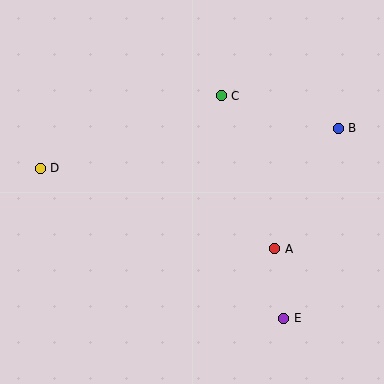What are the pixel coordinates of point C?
Point C is at (221, 96).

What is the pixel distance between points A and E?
The distance between A and E is 70 pixels.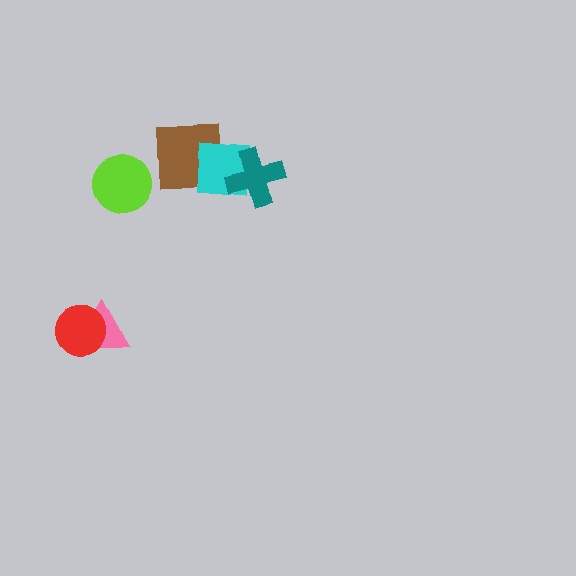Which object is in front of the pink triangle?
The red circle is in front of the pink triangle.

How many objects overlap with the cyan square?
2 objects overlap with the cyan square.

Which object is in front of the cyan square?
The teal cross is in front of the cyan square.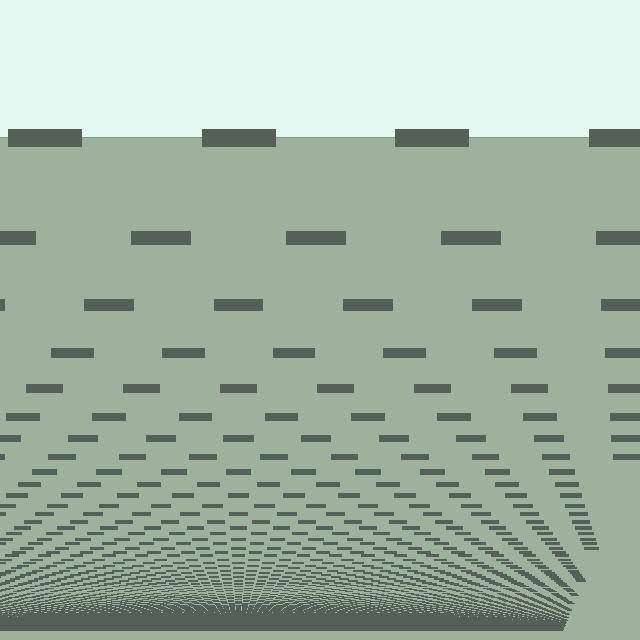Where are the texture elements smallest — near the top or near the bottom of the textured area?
Near the bottom.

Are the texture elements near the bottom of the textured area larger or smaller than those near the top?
Smaller. The gradient is inverted — elements near the bottom are smaller and denser.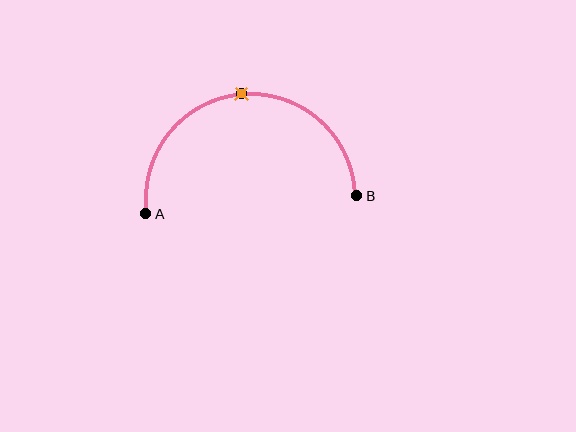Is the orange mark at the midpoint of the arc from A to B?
Yes. The orange mark lies on the arc at equal arc-length from both A and B — it is the arc midpoint.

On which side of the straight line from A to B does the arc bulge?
The arc bulges above the straight line connecting A and B.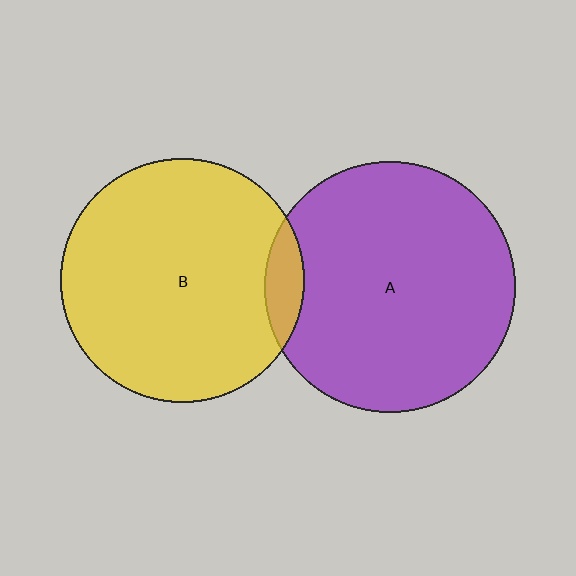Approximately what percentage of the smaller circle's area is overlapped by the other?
Approximately 10%.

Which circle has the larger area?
Circle A (purple).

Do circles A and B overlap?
Yes.